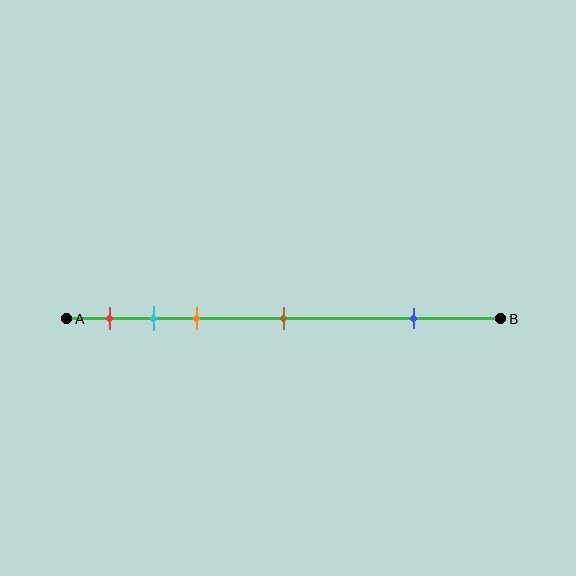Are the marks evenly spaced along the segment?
No, the marks are not evenly spaced.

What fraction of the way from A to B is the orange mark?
The orange mark is approximately 30% (0.3) of the way from A to B.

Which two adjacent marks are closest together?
The cyan and orange marks are the closest adjacent pair.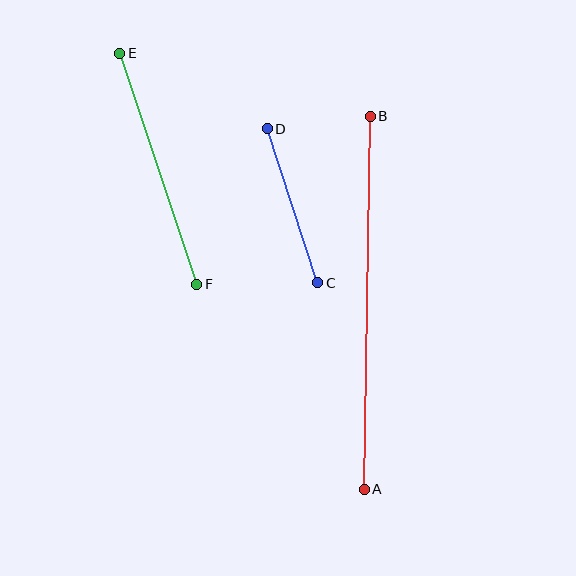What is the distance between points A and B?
The distance is approximately 373 pixels.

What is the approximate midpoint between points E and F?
The midpoint is at approximately (158, 169) pixels.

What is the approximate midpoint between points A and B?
The midpoint is at approximately (367, 303) pixels.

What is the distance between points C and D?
The distance is approximately 162 pixels.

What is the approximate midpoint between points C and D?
The midpoint is at approximately (293, 206) pixels.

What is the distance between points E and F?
The distance is approximately 244 pixels.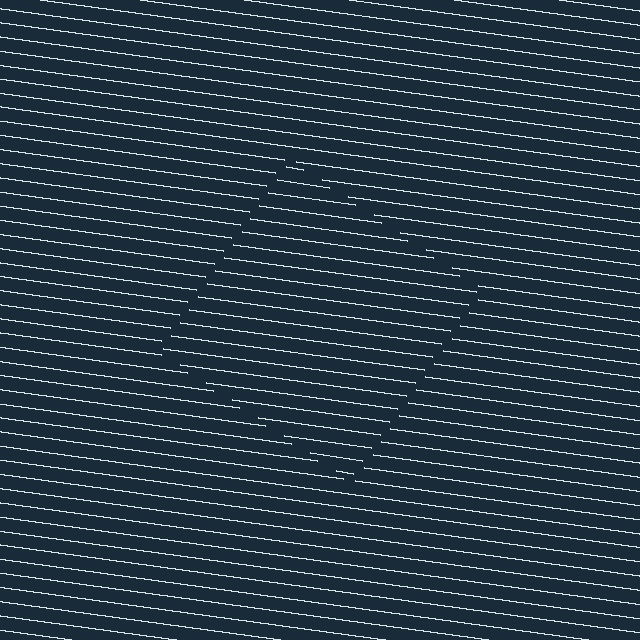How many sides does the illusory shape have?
4 sides — the line-ends trace a square.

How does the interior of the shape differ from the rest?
The interior of the shape contains the same grating, shifted by half a period — the contour is defined by the phase discontinuity where line-ends from the inner and outer gratings abut.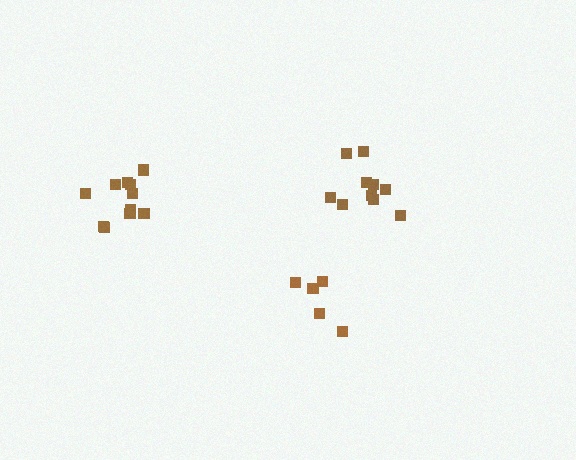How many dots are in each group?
Group 1: 11 dots, Group 2: 5 dots, Group 3: 10 dots (26 total).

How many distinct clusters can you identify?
There are 3 distinct clusters.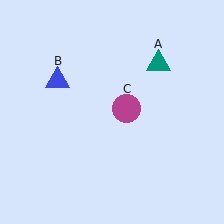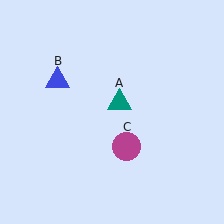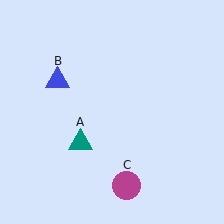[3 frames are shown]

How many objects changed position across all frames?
2 objects changed position: teal triangle (object A), magenta circle (object C).